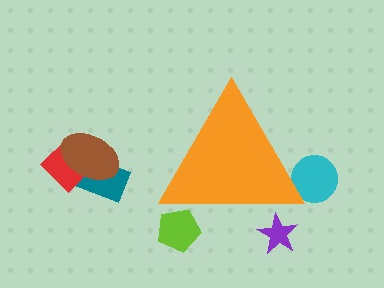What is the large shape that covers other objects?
An orange triangle.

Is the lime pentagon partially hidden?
Yes, the lime pentagon is partially hidden behind the orange triangle.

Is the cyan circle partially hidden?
Yes, the cyan circle is partially hidden behind the orange triangle.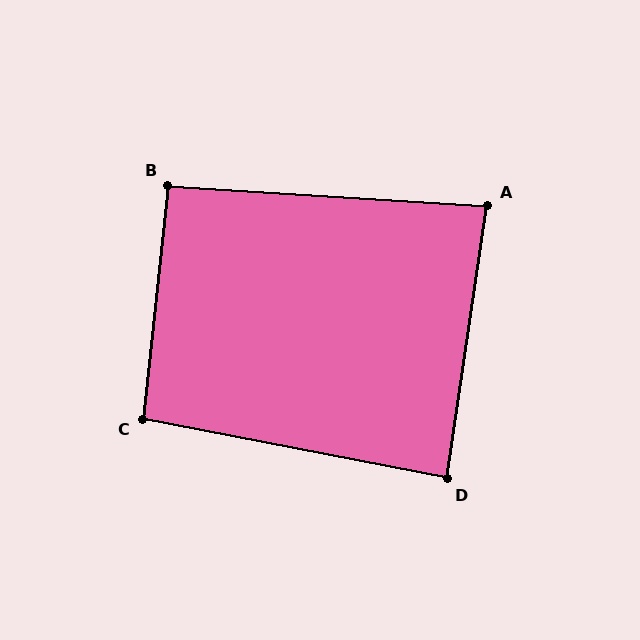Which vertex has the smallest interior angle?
A, at approximately 85 degrees.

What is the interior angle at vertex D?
Approximately 88 degrees (approximately right).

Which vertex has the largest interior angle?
C, at approximately 95 degrees.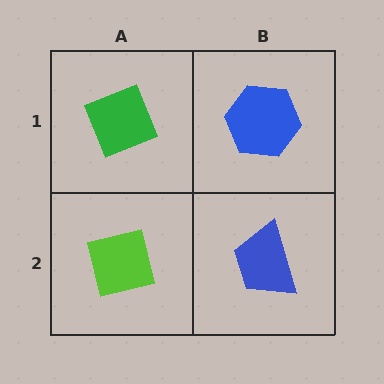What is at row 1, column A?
A green diamond.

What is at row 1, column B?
A blue hexagon.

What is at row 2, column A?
A lime square.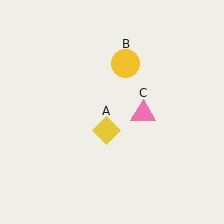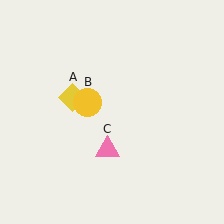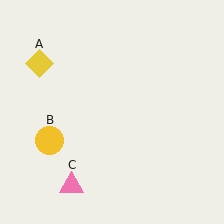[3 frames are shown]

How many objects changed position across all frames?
3 objects changed position: yellow diamond (object A), yellow circle (object B), pink triangle (object C).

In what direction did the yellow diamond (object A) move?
The yellow diamond (object A) moved up and to the left.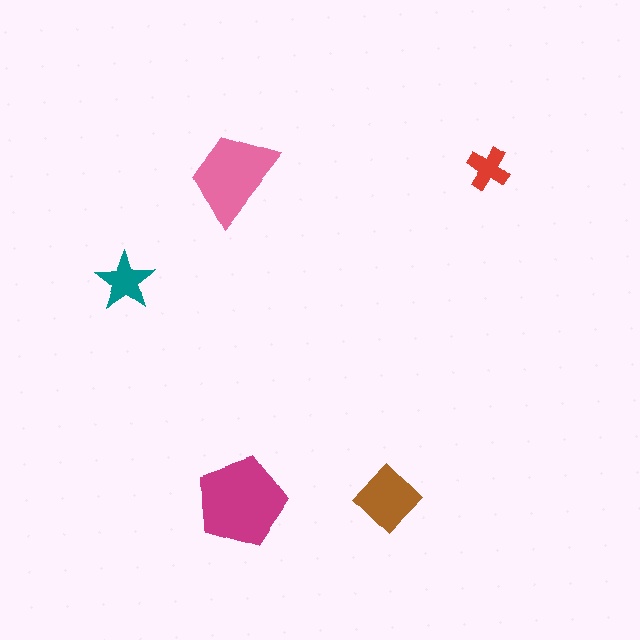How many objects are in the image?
There are 5 objects in the image.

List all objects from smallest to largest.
The red cross, the teal star, the brown diamond, the pink trapezoid, the magenta pentagon.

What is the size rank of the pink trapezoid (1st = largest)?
2nd.